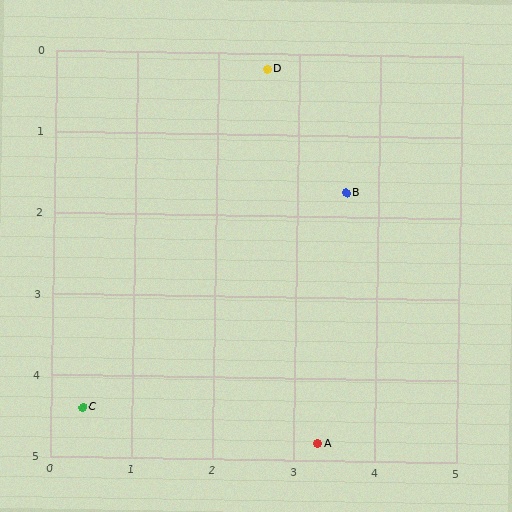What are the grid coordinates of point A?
Point A is at approximately (3.3, 4.8).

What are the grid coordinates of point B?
Point B is at approximately (3.6, 1.7).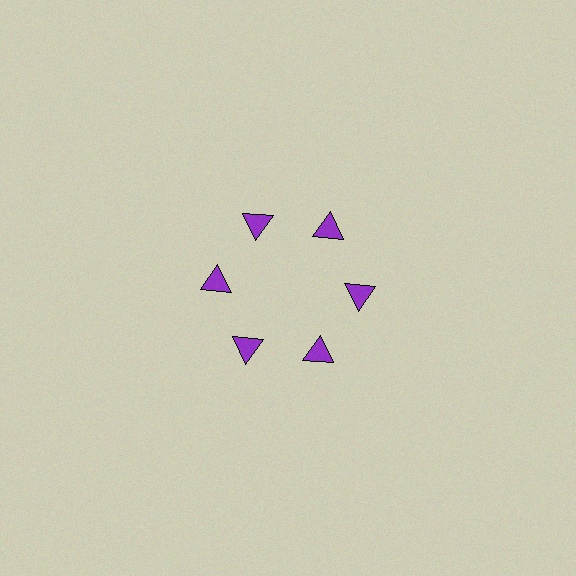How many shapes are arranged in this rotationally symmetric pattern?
There are 6 shapes, arranged in 6 groups of 1.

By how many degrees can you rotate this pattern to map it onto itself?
The pattern maps onto itself every 60 degrees of rotation.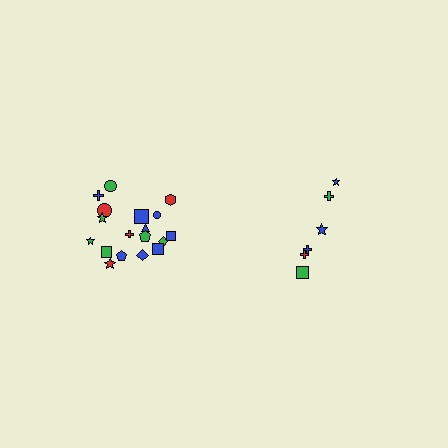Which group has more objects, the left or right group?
The left group.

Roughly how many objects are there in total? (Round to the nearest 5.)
Roughly 25 objects in total.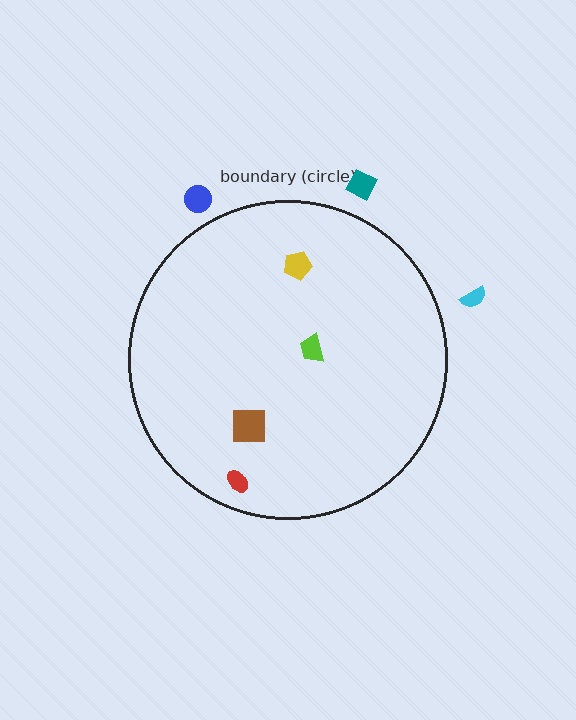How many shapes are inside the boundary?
4 inside, 3 outside.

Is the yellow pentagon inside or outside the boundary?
Inside.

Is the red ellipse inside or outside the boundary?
Inside.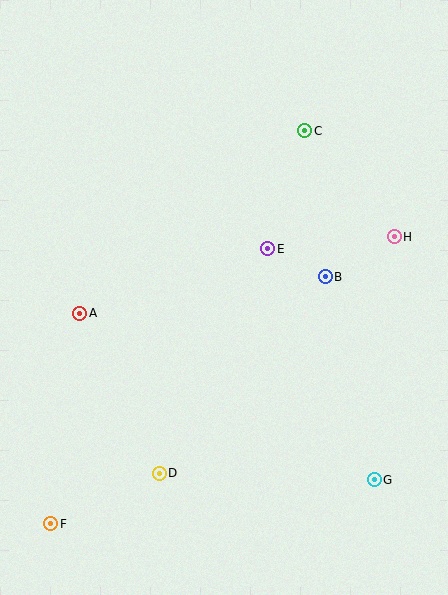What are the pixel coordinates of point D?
Point D is at (159, 473).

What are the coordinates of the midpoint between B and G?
The midpoint between B and G is at (350, 378).